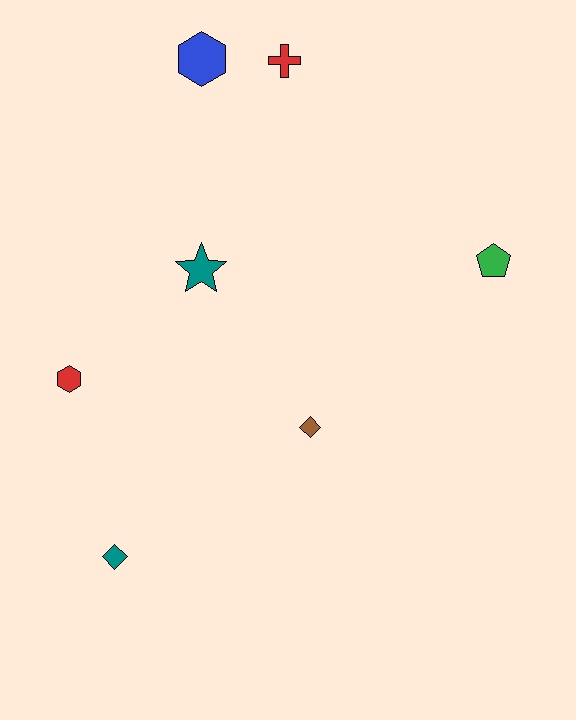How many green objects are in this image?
There is 1 green object.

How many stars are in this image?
There is 1 star.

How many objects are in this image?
There are 7 objects.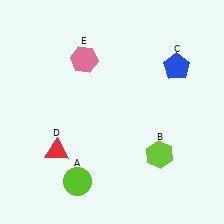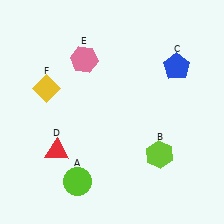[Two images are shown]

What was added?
A yellow diamond (F) was added in Image 2.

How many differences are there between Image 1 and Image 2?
There is 1 difference between the two images.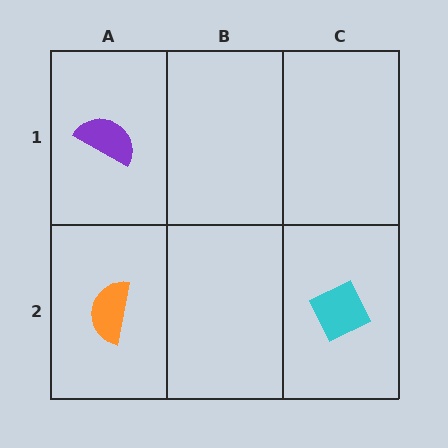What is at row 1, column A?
A purple semicircle.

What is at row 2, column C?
A cyan diamond.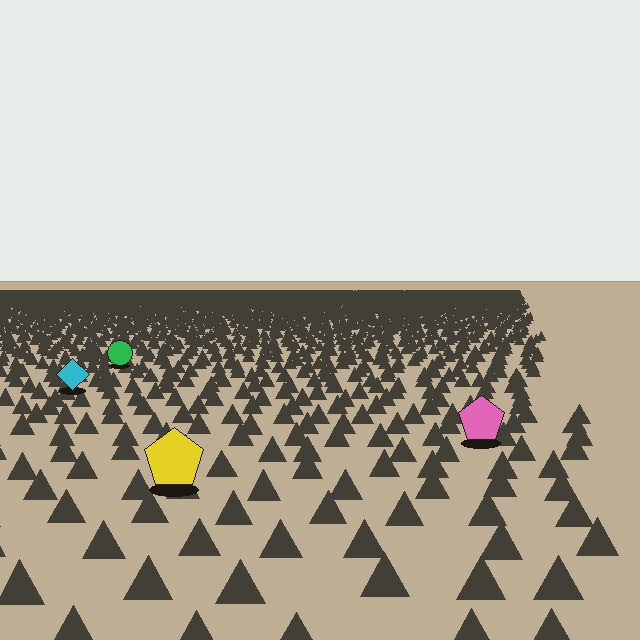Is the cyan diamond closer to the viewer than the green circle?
Yes. The cyan diamond is closer — you can tell from the texture gradient: the ground texture is coarser near it.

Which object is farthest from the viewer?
The green circle is farthest from the viewer. It appears smaller and the ground texture around it is denser.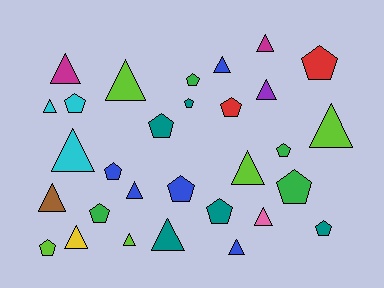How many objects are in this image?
There are 30 objects.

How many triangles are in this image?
There are 16 triangles.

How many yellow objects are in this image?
There is 1 yellow object.